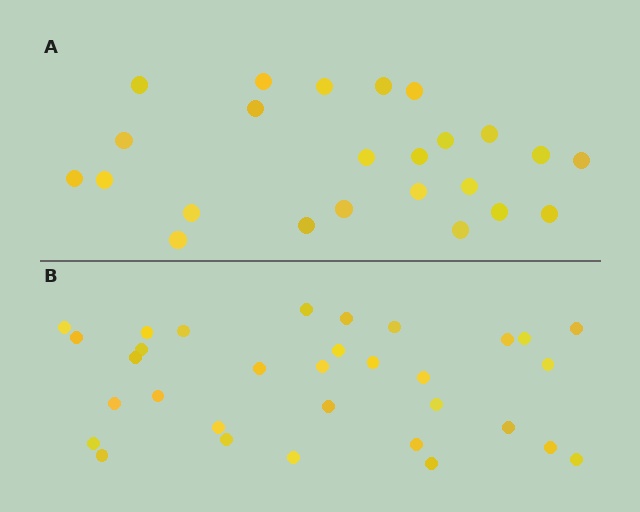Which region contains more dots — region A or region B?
Region B (the bottom region) has more dots.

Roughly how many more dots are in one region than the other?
Region B has roughly 8 or so more dots than region A.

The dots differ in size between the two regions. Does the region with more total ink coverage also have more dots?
No. Region A has more total ink coverage because its dots are larger, but region B actually contains more individual dots. Total area can be misleading — the number of items is what matters here.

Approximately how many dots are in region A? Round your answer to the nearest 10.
About 20 dots. (The exact count is 24, which rounds to 20.)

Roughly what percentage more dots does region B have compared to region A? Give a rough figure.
About 35% more.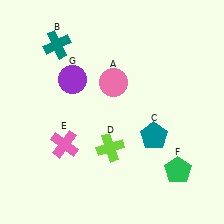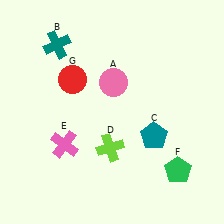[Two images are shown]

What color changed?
The circle (G) changed from purple in Image 1 to red in Image 2.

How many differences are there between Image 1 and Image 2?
There is 1 difference between the two images.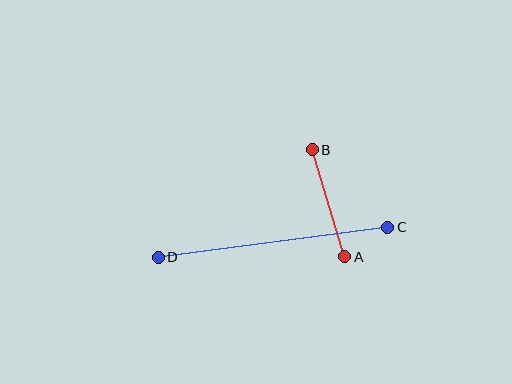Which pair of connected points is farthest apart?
Points C and D are farthest apart.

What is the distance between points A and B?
The distance is approximately 112 pixels.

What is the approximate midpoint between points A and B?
The midpoint is at approximately (329, 203) pixels.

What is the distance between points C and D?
The distance is approximately 231 pixels.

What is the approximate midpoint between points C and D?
The midpoint is at approximately (273, 242) pixels.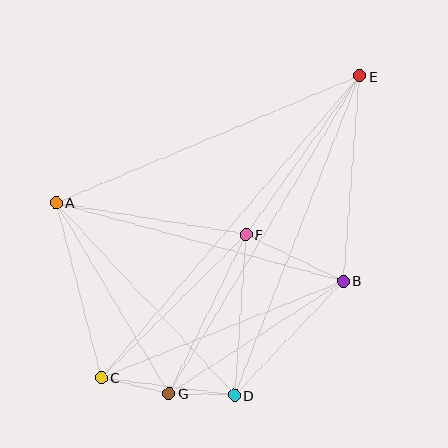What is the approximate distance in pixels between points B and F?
The distance between B and F is approximately 108 pixels.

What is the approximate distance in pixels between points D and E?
The distance between D and E is approximately 343 pixels.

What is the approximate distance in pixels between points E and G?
The distance between E and G is approximately 370 pixels.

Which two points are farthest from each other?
Points C and E are farthest from each other.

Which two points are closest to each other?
Points D and G are closest to each other.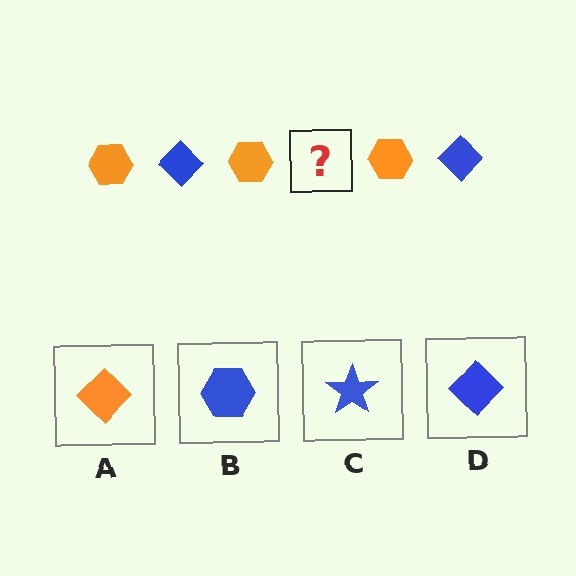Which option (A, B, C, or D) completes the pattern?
D.